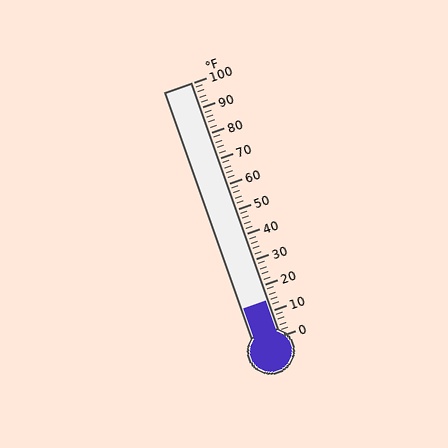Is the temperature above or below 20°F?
The temperature is below 20°F.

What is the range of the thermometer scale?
The thermometer scale ranges from 0°F to 100°F.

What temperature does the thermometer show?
The thermometer shows approximately 14°F.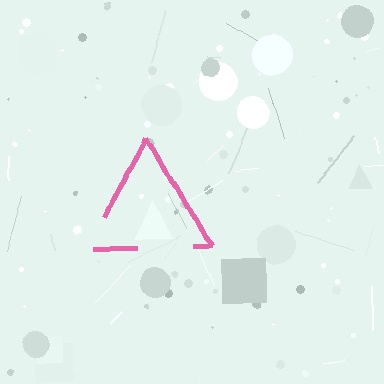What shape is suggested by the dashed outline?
The dashed outline suggests a triangle.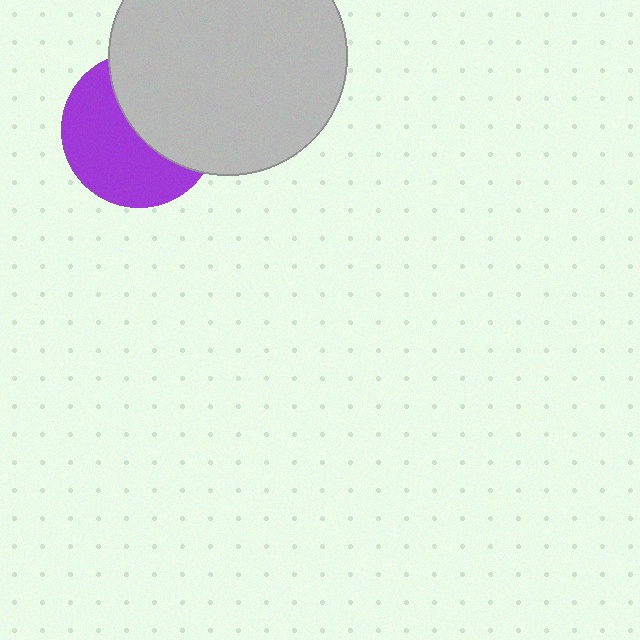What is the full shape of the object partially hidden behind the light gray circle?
The partially hidden object is a purple circle.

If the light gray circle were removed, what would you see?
You would see the complete purple circle.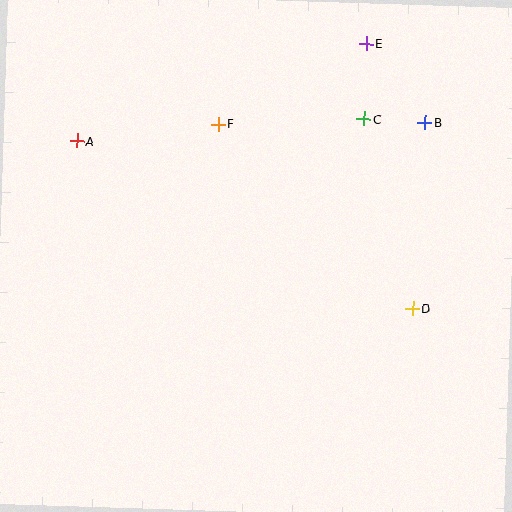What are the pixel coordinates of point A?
Point A is at (77, 141).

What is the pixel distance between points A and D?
The distance between A and D is 375 pixels.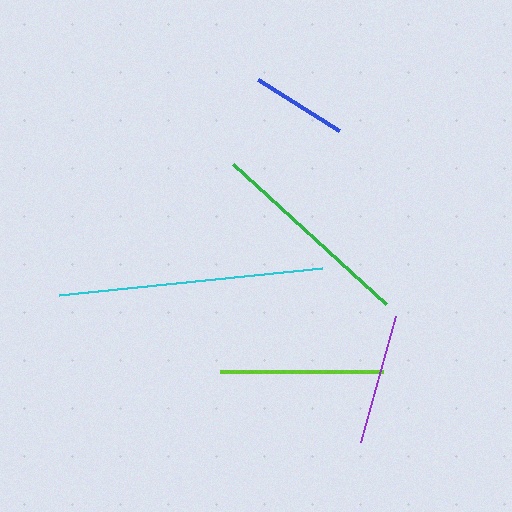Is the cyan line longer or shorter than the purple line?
The cyan line is longer than the purple line.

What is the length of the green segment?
The green segment is approximately 207 pixels long.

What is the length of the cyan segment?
The cyan segment is approximately 265 pixels long.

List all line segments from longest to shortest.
From longest to shortest: cyan, green, lime, purple, blue.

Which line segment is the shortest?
The blue line is the shortest at approximately 96 pixels.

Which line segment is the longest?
The cyan line is the longest at approximately 265 pixels.